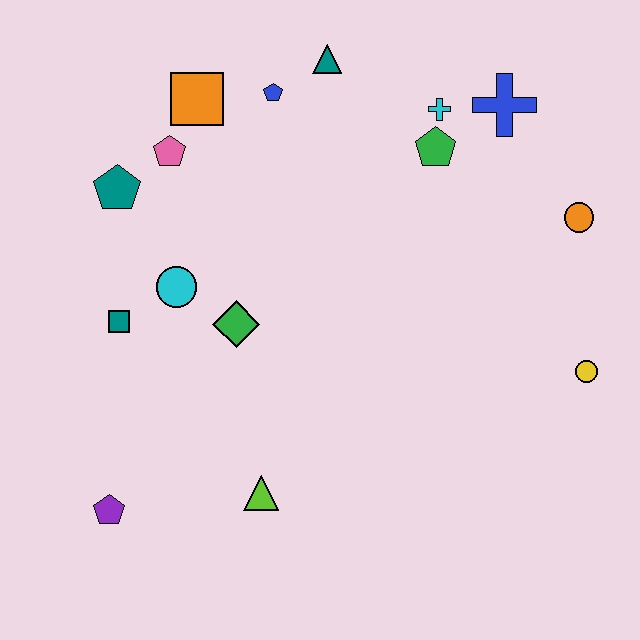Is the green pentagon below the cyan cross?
Yes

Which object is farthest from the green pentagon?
The purple pentagon is farthest from the green pentagon.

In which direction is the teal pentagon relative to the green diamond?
The teal pentagon is above the green diamond.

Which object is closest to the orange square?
The pink pentagon is closest to the orange square.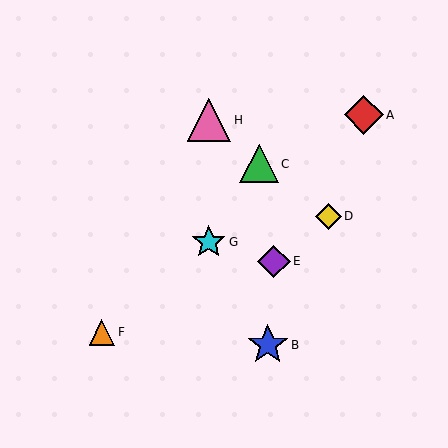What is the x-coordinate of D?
Object D is at x≈328.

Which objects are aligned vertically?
Objects G, H are aligned vertically.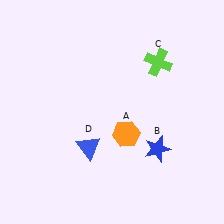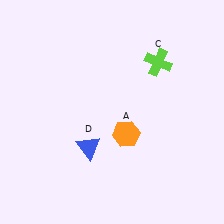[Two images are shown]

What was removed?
The blue star (B) was removed in Image 2.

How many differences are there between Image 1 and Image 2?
There is 1 difference between the two images.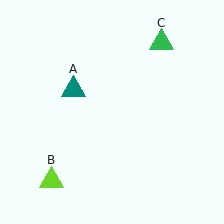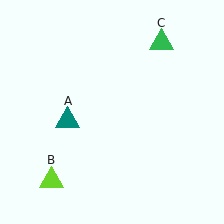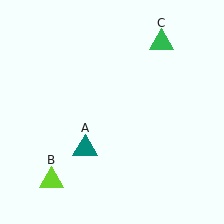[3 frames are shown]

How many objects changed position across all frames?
1 object changed position: teal triangle (object A).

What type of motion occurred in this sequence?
The teal triangle (object A) rotated counterclockwise around the center of the scene.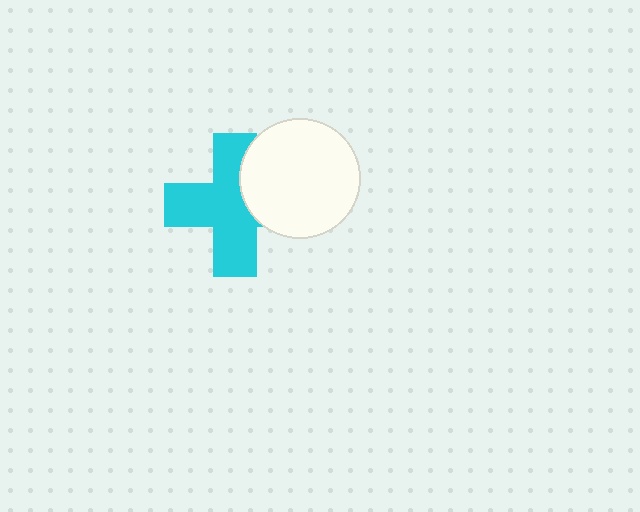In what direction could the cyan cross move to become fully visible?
The cyan cross could move left. That would shift it out from behind the white circle entirely.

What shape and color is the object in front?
The object in front is a white circle.